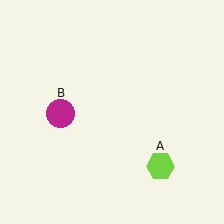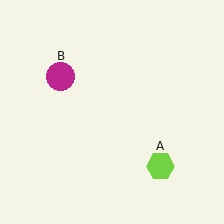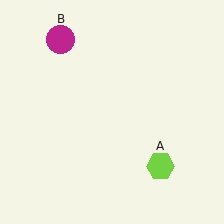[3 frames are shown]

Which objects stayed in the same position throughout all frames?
Lime hexagon (object A) remained stationary.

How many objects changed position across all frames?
1 object changed position: magenta circle (object B).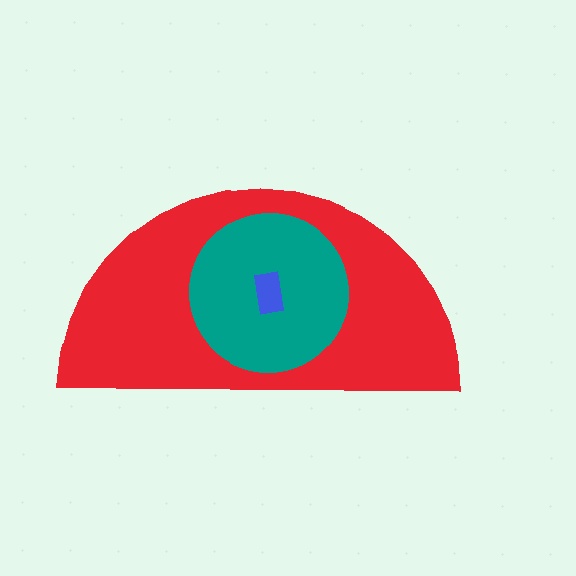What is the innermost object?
The blue rectangle.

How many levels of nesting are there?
3.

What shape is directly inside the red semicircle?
The teal circle.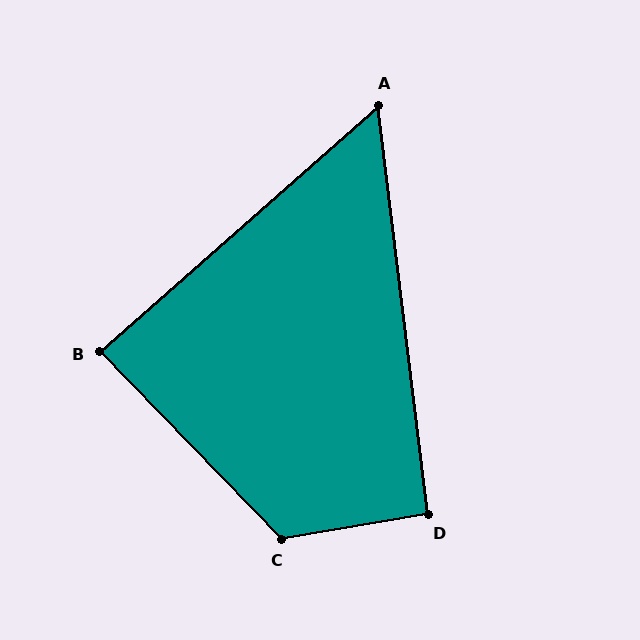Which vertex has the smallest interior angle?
A, at approximately 55 degrees.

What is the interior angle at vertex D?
Approximately 93 degrees (approximately right).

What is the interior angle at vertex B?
Approximately 87 degrees (approximately right).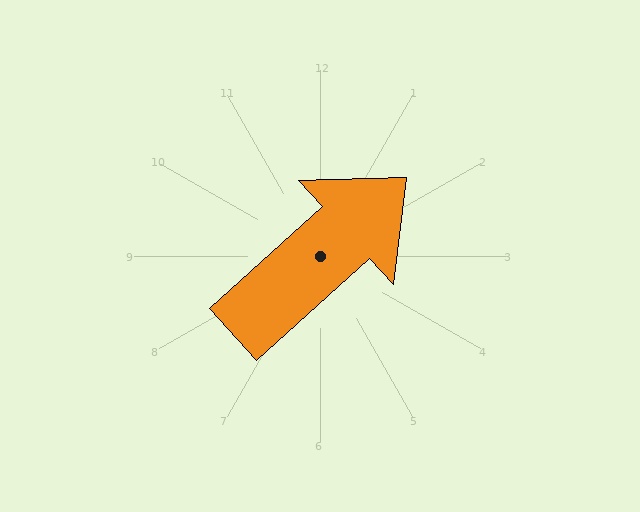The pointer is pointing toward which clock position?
Roughly 2 o'clock.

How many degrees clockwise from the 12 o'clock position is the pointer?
Approximately 48 degrees.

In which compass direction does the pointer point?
Northeast.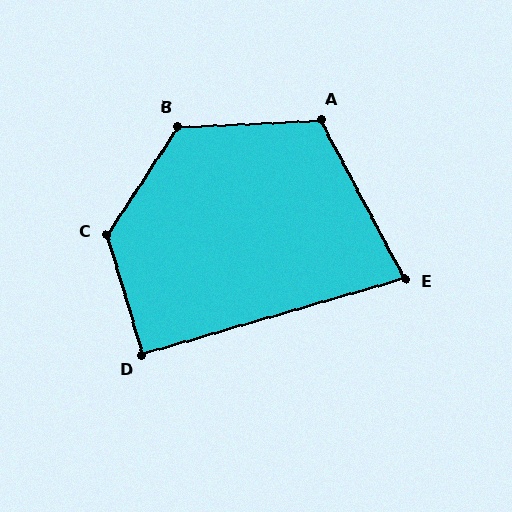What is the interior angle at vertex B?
Approximately 126 degrees (obtuse).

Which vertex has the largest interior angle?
C, at approximately 130 degrees.